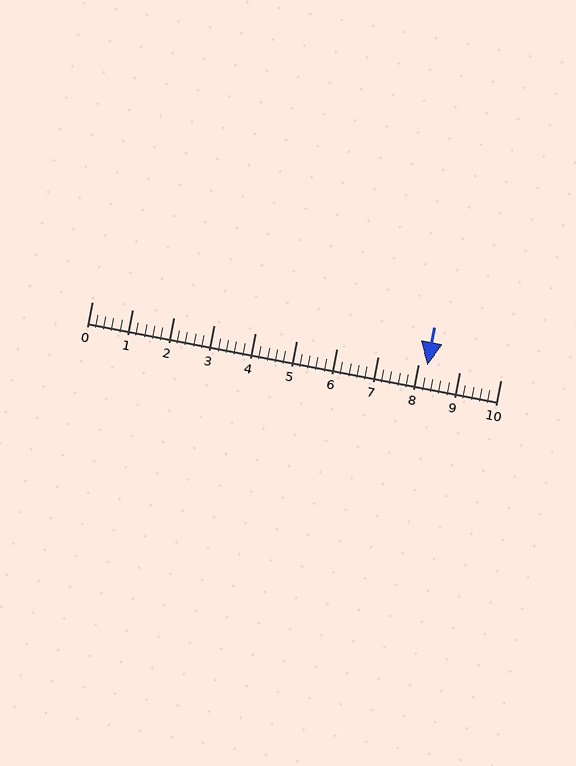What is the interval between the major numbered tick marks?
The major tick marks are spaced 1 units apart.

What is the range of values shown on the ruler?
The ruler shows values from 0 to 10.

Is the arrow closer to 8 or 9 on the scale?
The arrow is closer to 8.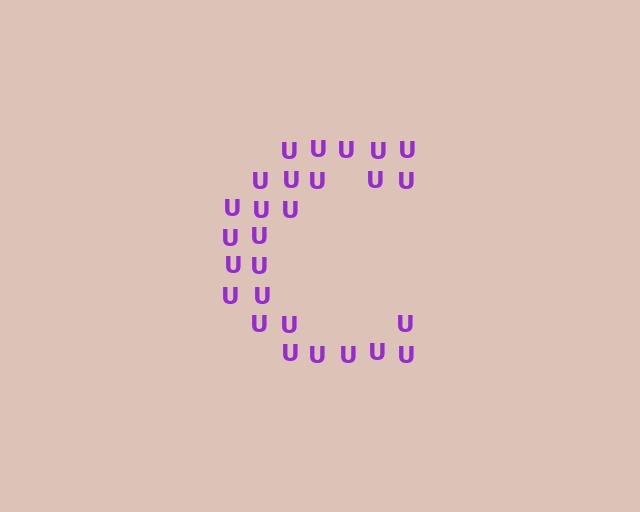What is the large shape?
The large shape is the letter C.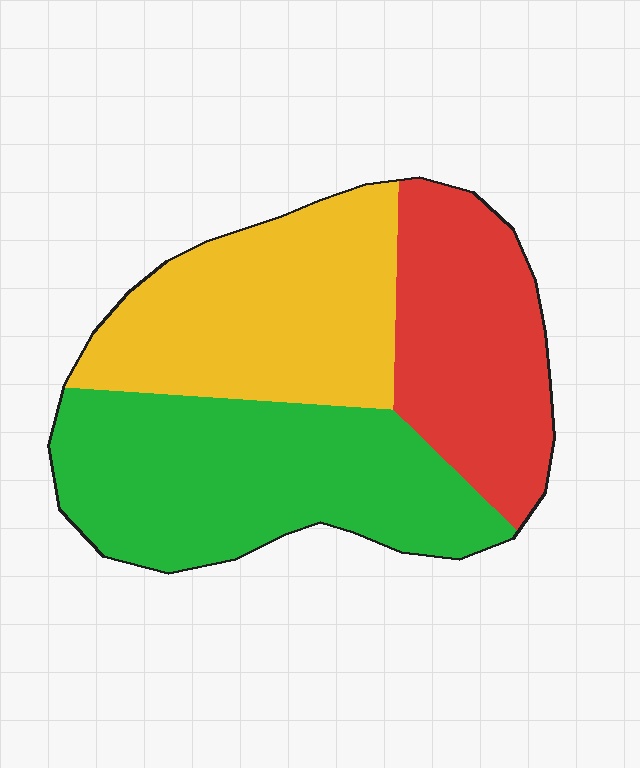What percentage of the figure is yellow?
Yellow covers 33% of the figure.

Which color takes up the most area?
Green, at roughly 40%.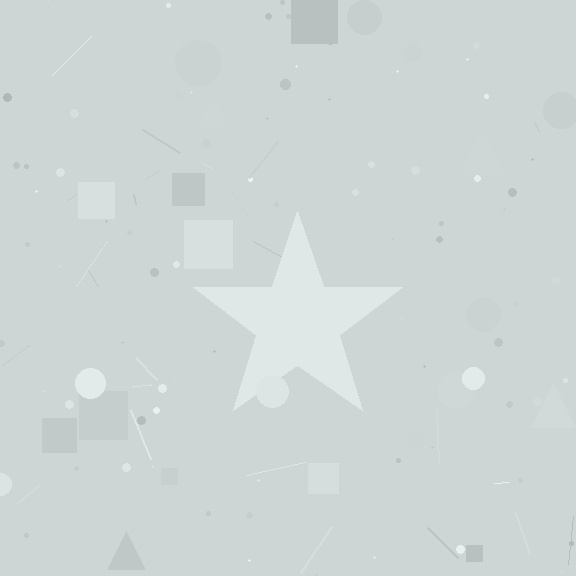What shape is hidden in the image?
A star is hidden in the image.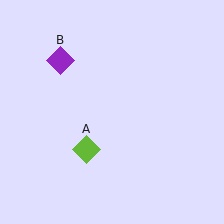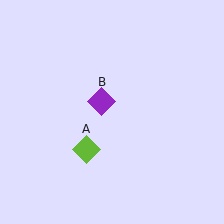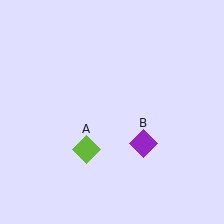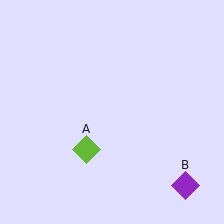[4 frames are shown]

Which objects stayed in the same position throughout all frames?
Lime diamond (object A) remained stationary.